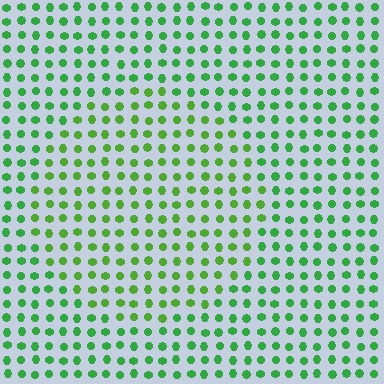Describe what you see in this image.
The image is filled with small green elements in a uniform arrangement. A circle-shaped region is visible where the elements are tinted to a slightly different hue, forming a subtle color boundary.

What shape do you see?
I see a circle.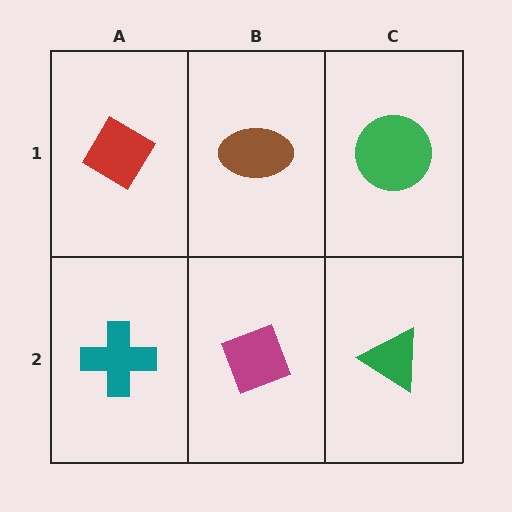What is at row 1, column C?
A green circle.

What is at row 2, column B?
A magenta diamond.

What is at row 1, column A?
A red diamond.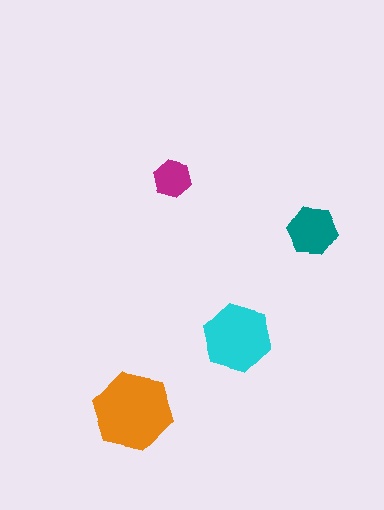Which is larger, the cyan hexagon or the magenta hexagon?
The cyan one.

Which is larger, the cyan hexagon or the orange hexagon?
The orange one.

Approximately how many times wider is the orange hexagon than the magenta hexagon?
About 2 times wider.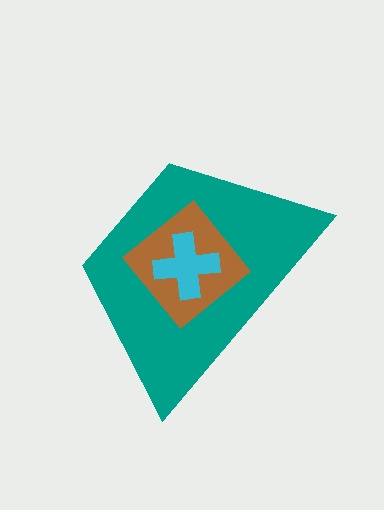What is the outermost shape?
The teal trapezoid.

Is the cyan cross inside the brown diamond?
Yes.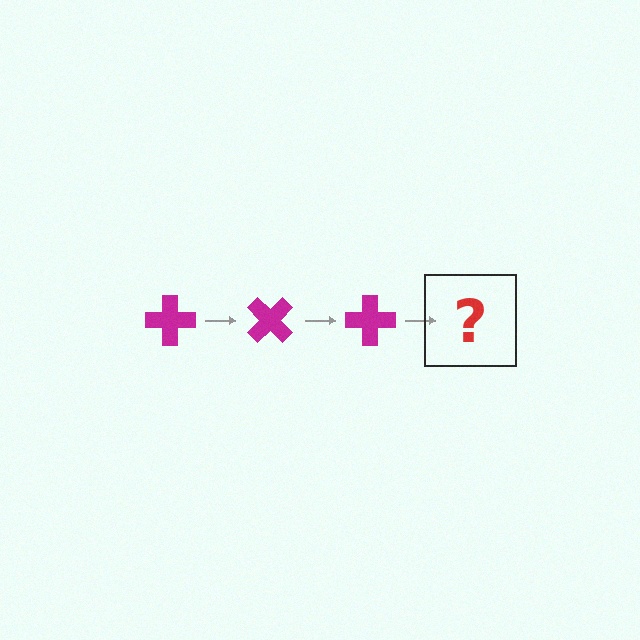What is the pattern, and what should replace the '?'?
The pattern is that the cross rotates 45 degrees each step. The '?' should be a magenta cross rotated 135 degrees.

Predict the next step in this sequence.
The next step is a magenta cross rotated 135 degrees.